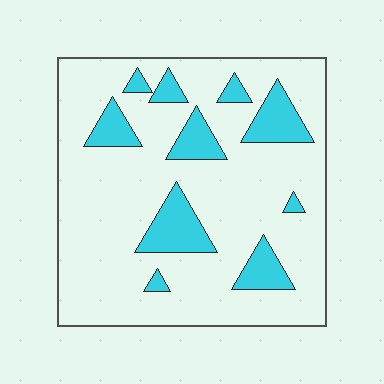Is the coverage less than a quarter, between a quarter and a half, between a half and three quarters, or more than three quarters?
Less than a quarter.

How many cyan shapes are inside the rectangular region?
10.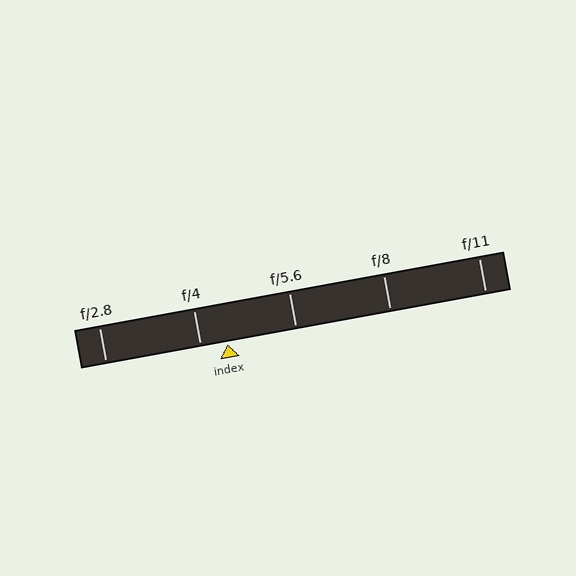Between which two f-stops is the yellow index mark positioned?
The index mark is between f/4 and f/5.6.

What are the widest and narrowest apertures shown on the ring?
The widest aperture shown is f/2.8 and the narrowest is f/11.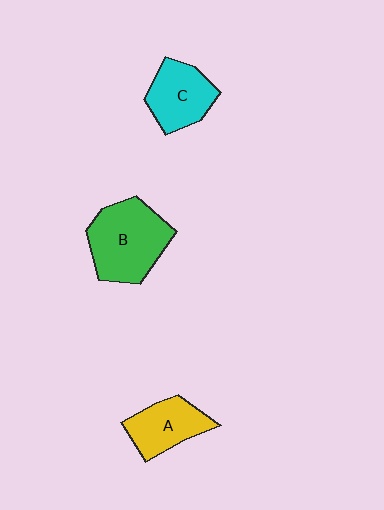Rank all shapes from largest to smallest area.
From largest to smallest: B (green), C (cyan), A (yellow).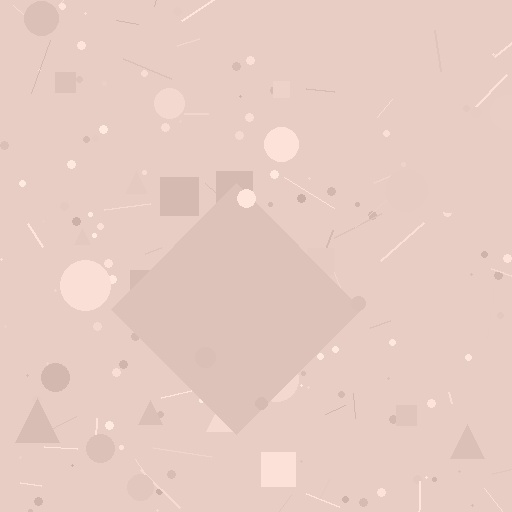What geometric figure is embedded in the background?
A diamond is embedded in the background.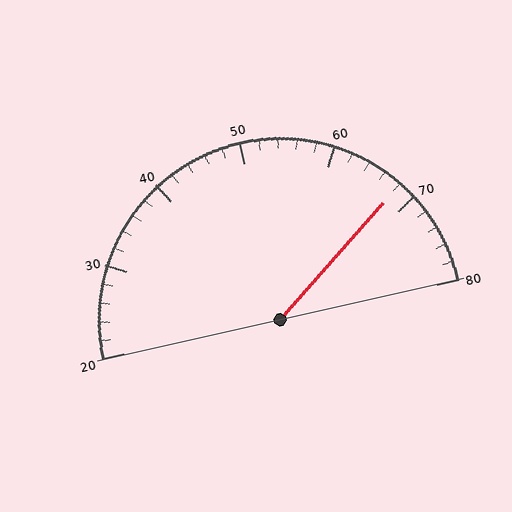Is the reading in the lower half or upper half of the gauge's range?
The reading is in the upper half of the range (20 to 80).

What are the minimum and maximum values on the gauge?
The gauge ranges from 20 to 80.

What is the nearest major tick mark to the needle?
The nearest major tick mark is 70.